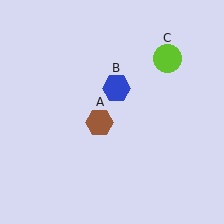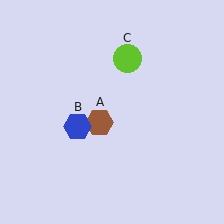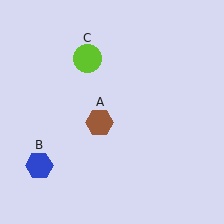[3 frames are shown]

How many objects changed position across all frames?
2 objects changed position: blue hexagon (object B), lime circle (object C).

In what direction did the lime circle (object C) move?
The lime circle (object C) moved left.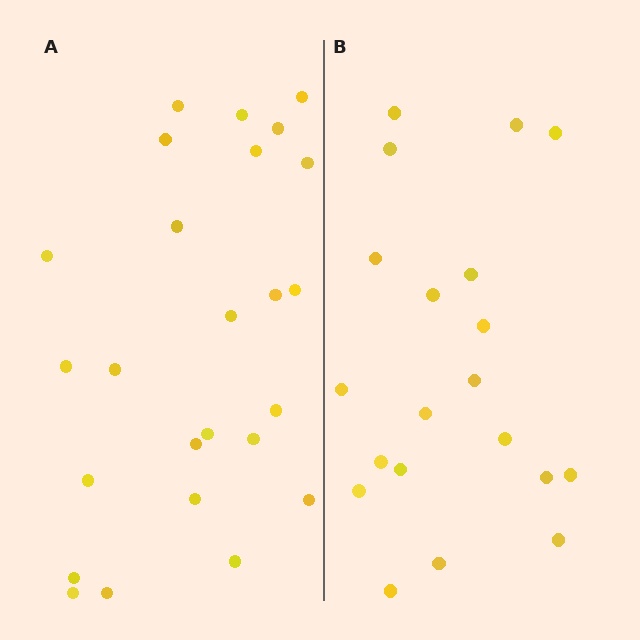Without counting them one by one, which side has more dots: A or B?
Region A (the left region) has more dots.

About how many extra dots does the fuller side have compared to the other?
Region A has about 5 more dots than region B.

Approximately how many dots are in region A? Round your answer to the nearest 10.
About 20 dots. (The exact count is 25, which rounds to 20.)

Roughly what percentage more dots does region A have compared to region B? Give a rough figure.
About 25% more.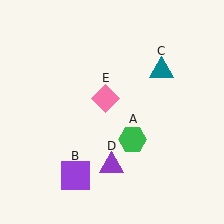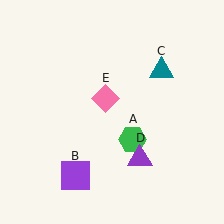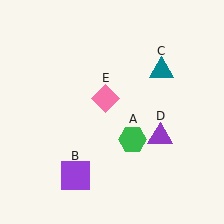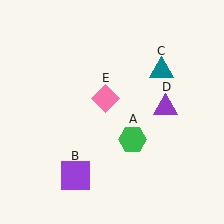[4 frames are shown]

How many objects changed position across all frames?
1 object changed position: purple triangle (object D).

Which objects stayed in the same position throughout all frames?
Green hexagon (object A) and purple square (object B) and teal triangle (object C) and pink diamond (object E) remained stationary.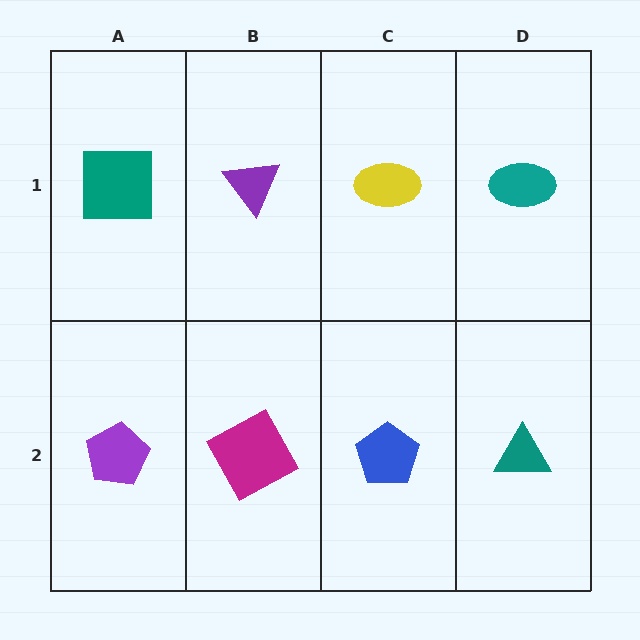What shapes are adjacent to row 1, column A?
A purple pentagon (row 2, column A), a purple triangle (row 1, column B).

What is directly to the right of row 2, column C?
A teal triangle.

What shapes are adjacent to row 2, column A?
A teal square (row 1, column A), a magenta square (row 2, column B).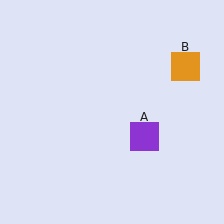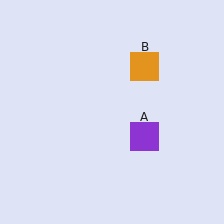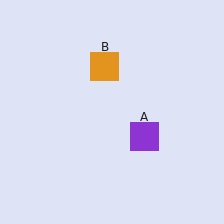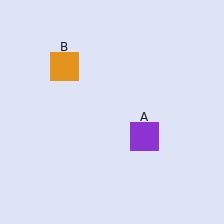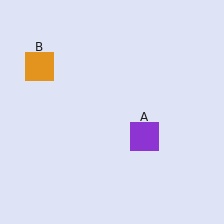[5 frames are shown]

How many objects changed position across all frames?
1 object changed position: orange square (object B).